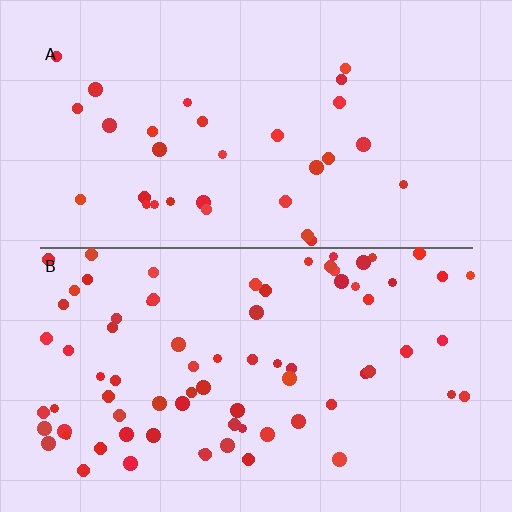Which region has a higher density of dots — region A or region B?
B (the bottom).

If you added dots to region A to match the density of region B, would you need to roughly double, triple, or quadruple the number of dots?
Approximately double.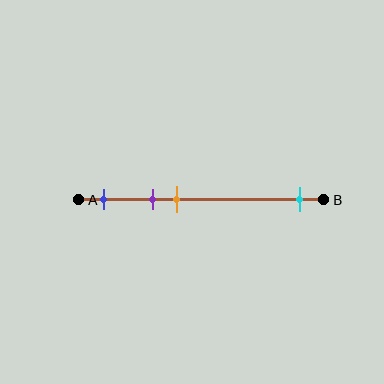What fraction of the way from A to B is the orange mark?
The orange mark is approximately 40% (0.4) of the way from A to B.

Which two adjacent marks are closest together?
The purple and orange marks are the closest adjacent pair.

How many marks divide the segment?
There are 4 marks dividing the segment.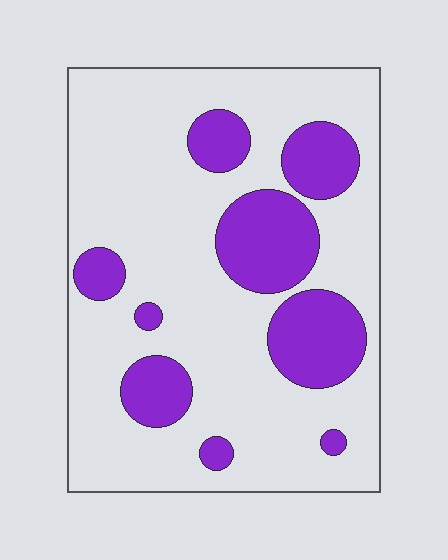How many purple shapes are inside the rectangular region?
9.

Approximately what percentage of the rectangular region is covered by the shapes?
Approximately 25%.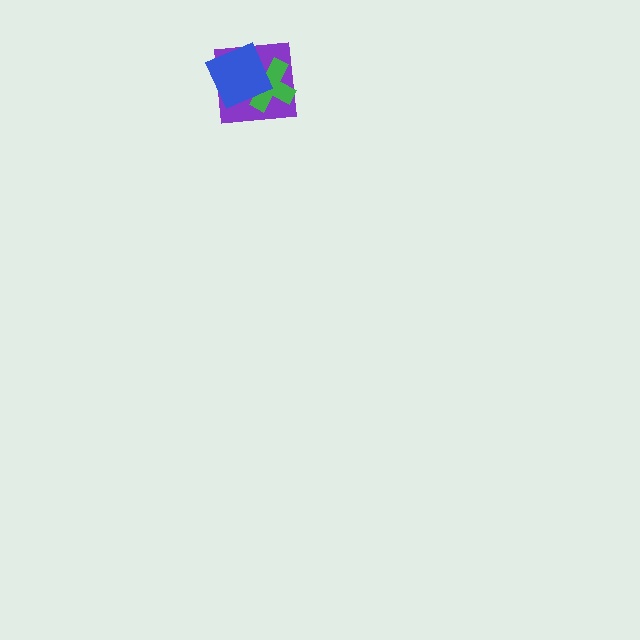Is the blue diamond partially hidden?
No, no other shape covers it.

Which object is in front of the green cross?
The blue diamond is in front of the green cross.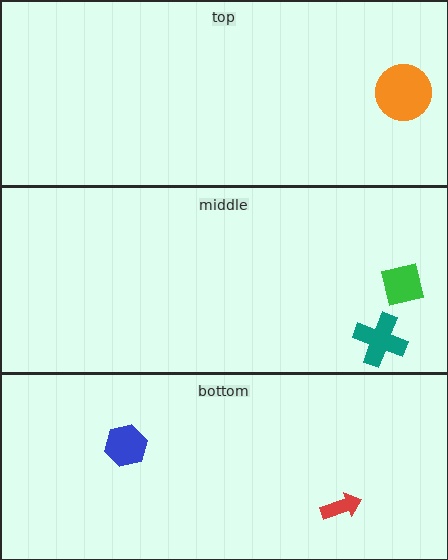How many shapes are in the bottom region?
2.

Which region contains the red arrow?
The bottom region.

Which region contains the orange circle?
The top region.